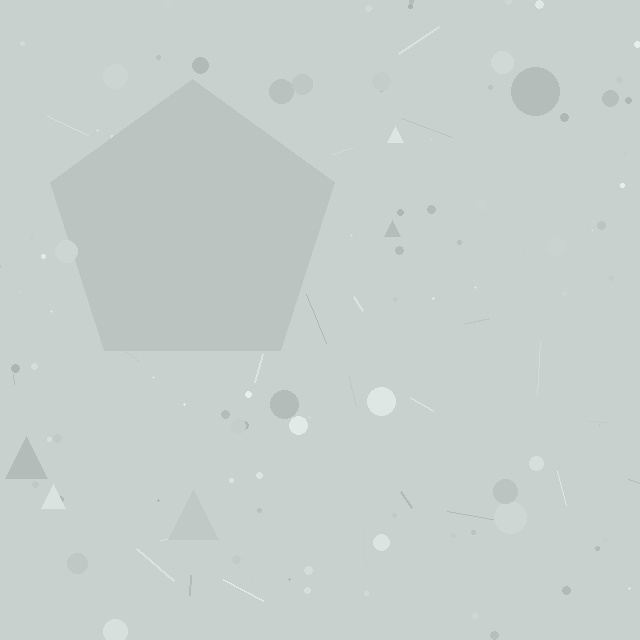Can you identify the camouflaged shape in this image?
The camouflaged shape is a pentagon.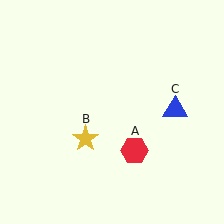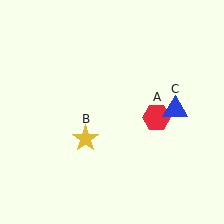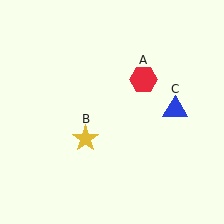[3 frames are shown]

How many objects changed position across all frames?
1 object changed position: red hexagon (object A).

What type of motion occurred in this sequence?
The red hexagon (object A) rotated counterclockwise around the center of the scene.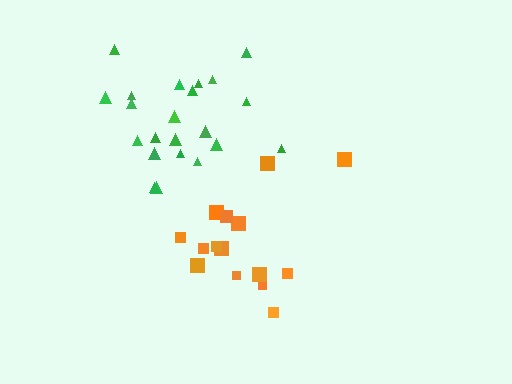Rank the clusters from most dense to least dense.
green, orange.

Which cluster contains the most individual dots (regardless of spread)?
Green (23).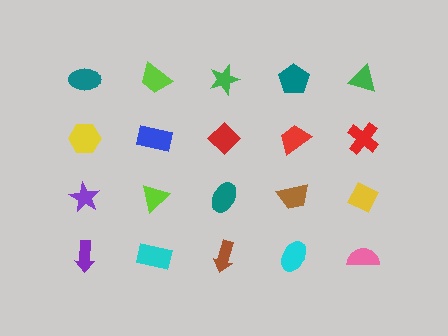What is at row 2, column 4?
A red trapezoid.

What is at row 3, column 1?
A purple star.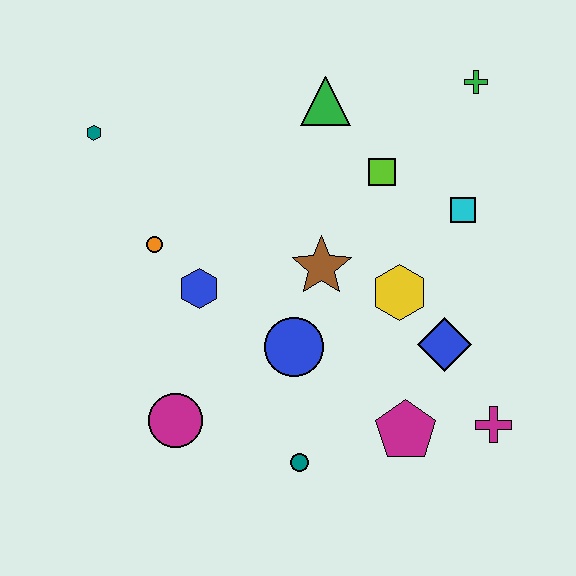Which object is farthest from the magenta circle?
The green cross is farthest from the magenta circle.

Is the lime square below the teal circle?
No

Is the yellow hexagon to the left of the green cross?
Yes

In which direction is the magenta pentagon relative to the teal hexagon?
The magenta pentagon is to the right of the teal hexagon.